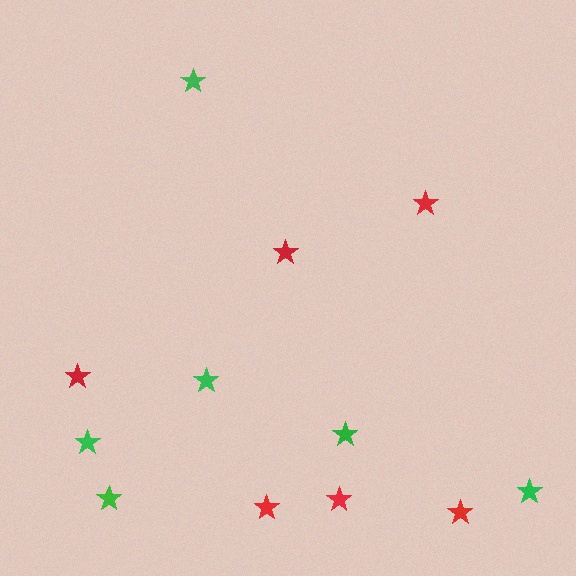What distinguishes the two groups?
There are 2 groups: one group of green stars (6) and one group of red stars (6).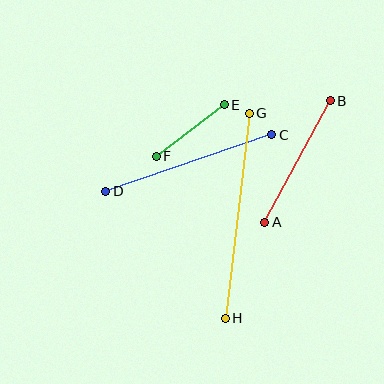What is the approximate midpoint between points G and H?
The midpoint is at approximately (237, 216) pixels.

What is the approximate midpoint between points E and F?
The midpoint is at approximately (190, 130) pixels.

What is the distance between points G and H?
The distance is approximately 206 pixels.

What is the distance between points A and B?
The distance is approximately 138 pixels.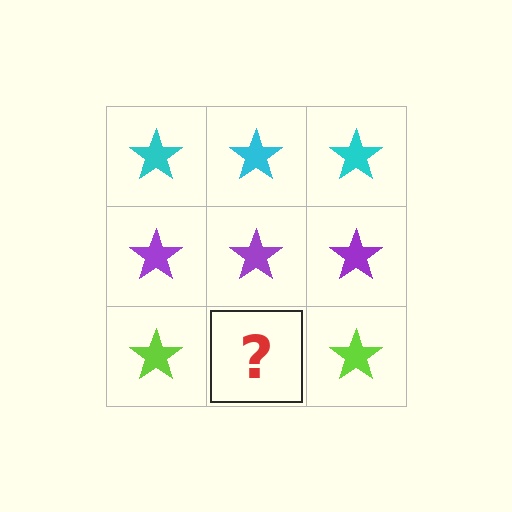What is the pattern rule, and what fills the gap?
The rule is that each row has a consistent color. The gap should be filled with a lime star.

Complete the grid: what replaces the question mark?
The question mark should be replaced with a lime star.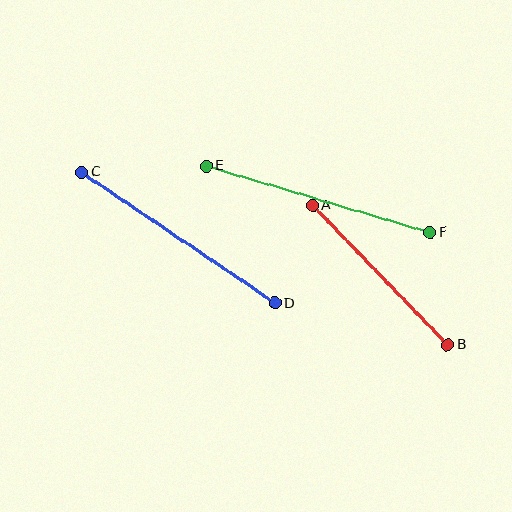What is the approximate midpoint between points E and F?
The midpoint is at approximately (318, 199) pixels.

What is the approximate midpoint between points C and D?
The midpoint is at approximately (178, 238) pixels.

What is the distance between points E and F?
The distance is approximately 234 pixels.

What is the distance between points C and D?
The distance is approximately 234 pixels.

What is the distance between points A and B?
The distance is approximately 194 pixels.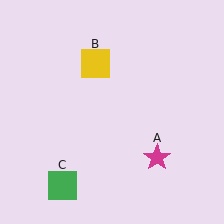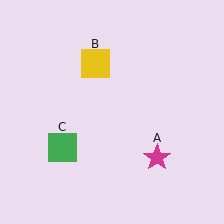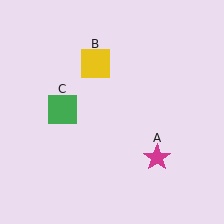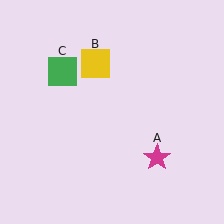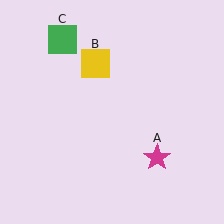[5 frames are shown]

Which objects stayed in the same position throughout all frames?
Magenta star (object A) and yellow square (object B) remained stationary.